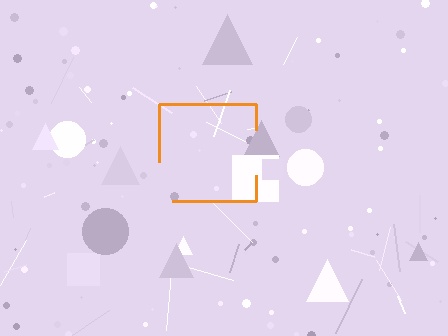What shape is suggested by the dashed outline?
The dashed outline suggests a square.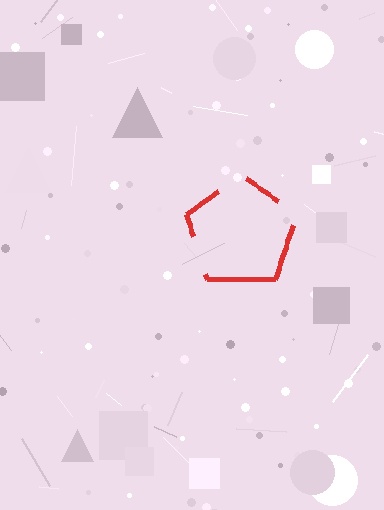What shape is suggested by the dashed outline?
The dashed outline suggests a pentagon.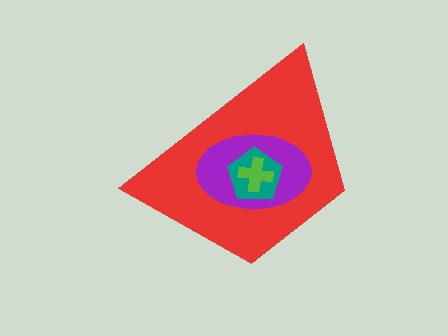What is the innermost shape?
The lime cross.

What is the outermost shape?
The red trapezoid.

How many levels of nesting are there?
4.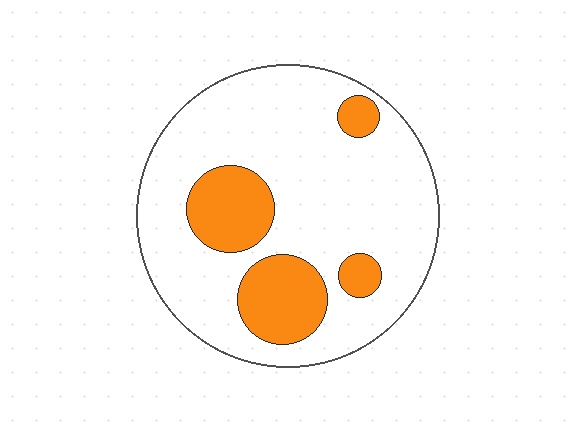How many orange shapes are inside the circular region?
4.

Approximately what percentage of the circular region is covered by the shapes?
Approximately 20%.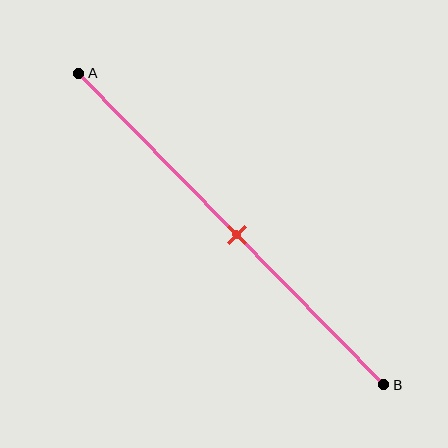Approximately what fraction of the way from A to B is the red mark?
The red mark is approximately 50% of the way from A to B.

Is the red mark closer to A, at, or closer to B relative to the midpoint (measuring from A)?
The red mark is approximately at the midpoint of segment AB.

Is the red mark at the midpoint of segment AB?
Yes, the mark is approximately at the midpoint.